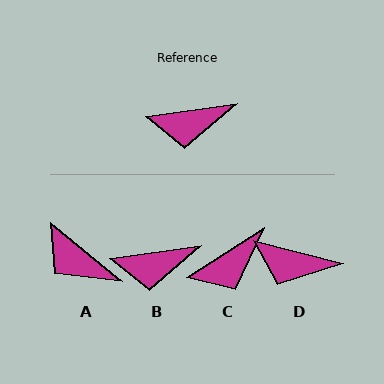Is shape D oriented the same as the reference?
No, it is off by about 23 degrees.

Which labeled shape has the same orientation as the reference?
B.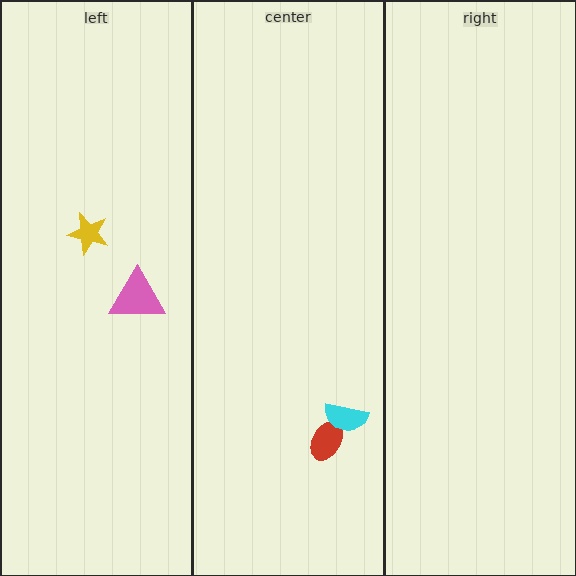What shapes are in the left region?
The yellow star, the pink triangle.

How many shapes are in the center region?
2.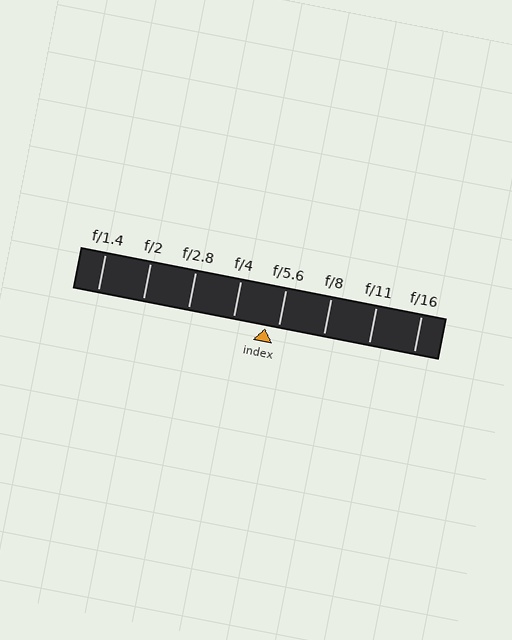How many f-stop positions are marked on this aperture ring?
There are 8 f-stop positions marked.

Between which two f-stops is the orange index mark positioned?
The index mark is between f/4 and f/5.6.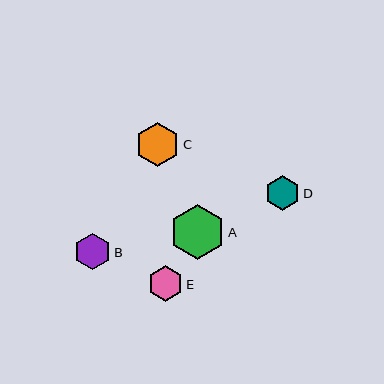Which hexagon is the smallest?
Hexagon E is the smallest with a size of approximately 36 pixels.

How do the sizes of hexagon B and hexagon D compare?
Hexagon B and hexagon D are approximately the same size.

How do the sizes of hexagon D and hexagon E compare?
Hexagon D and hexagon E are approximately the same size.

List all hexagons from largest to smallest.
From largest to smallest: A, C, B, D, E.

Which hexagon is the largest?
Hexagon A is the largest with a size of approximately 55 pixels.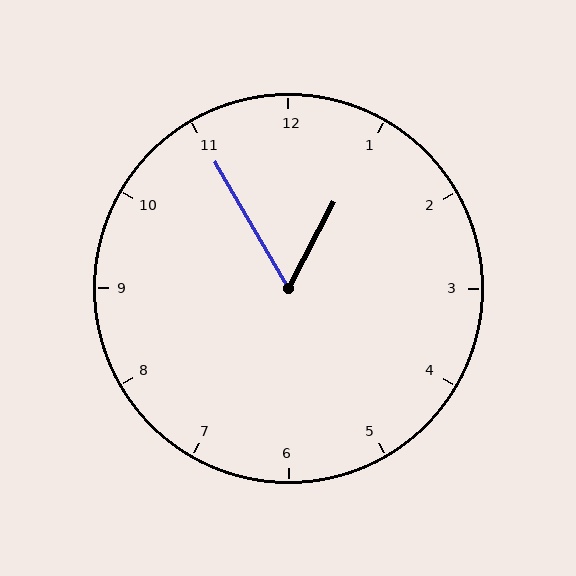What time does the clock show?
12:55.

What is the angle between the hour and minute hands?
Approximately 58 degrees.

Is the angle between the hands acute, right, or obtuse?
It is acute.